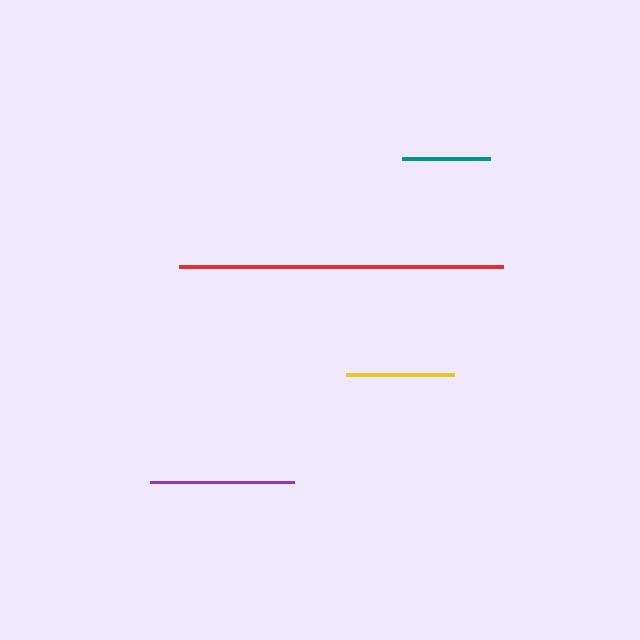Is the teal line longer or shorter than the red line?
The red line is longer than the teal line.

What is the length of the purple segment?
The purple segment is approximately 144 pixels long.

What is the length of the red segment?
The red segment is approximately 324 pixels long.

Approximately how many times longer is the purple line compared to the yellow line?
The purple line is approximately 1.3 times the length of the yellow line.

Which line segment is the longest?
The red line is the longest at approximately 324 pixels.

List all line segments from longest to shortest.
From longest to shortest: red, purple, yellow, teal.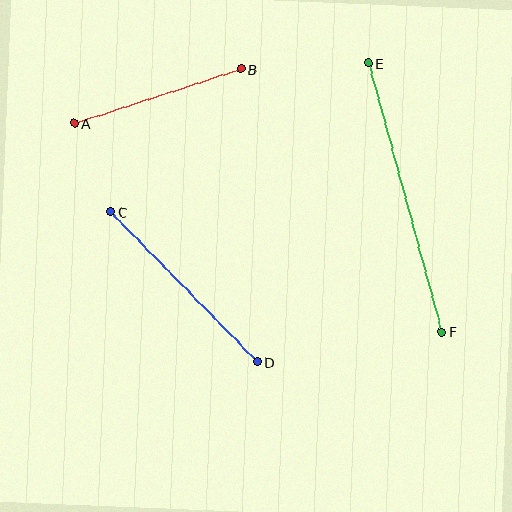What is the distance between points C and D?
The distance is approximately 210 pixels.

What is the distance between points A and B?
The distance is approximately 175 pixels.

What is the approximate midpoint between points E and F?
The midpoint is at approximately (405, 198) pixels.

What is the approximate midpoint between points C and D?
The midpoint is at approximately (184, 287) pixels.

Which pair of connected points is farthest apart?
Points E and F are farthest apart.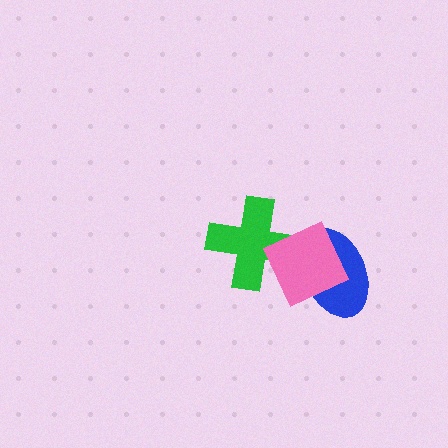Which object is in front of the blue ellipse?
The pink diamond is in front of the blue ellipse.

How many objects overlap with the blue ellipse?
1 object overlaps with the blue ellipse.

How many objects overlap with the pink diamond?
2 objects overlap with the pink diamond.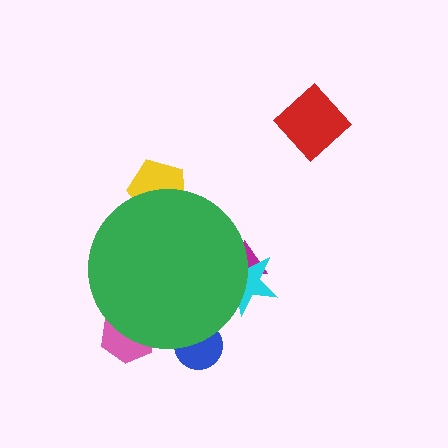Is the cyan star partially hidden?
Yes, the cyan star is partially hidden behind the green circle.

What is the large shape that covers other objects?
A green circle.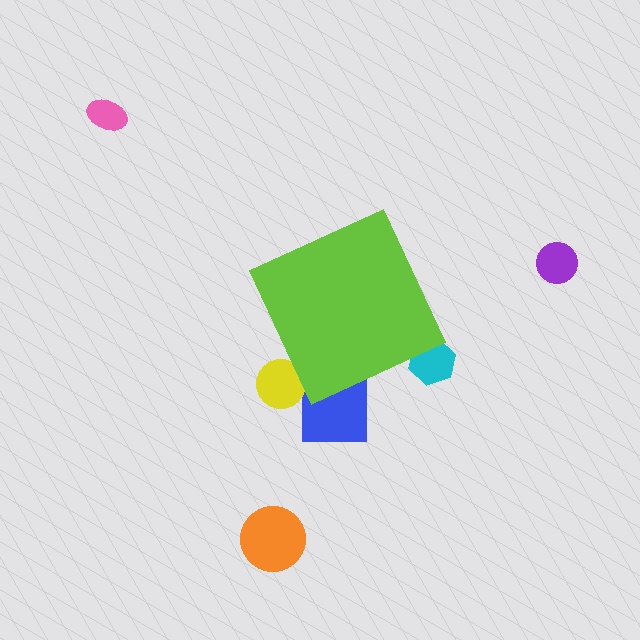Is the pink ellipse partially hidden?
No, the pink ellipse is fully visible.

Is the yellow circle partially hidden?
Yes, the yellow circle is partially hidden behind the lime diamond.